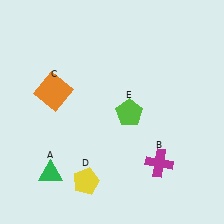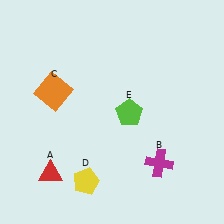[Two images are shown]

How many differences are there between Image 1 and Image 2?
There is 1 difference between the two images.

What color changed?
The triangle (A) changed from green in Image 1 to red in Image 2.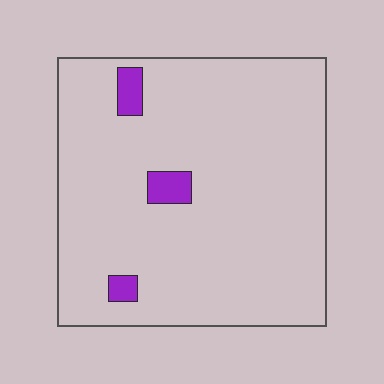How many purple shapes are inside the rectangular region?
3.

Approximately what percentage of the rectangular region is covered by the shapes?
Approximately 5%.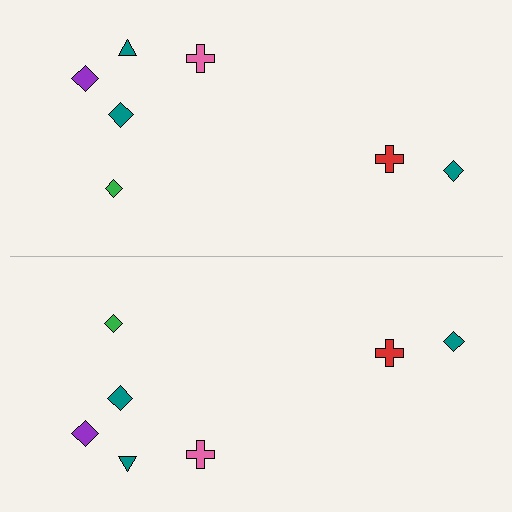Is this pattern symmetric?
Yes, this pattern has bilateral (reflection) symmetry.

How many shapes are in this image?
There are 14 shapes in this image.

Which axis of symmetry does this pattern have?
The pattern has a horizontal axis of symmetry running through the center of the image.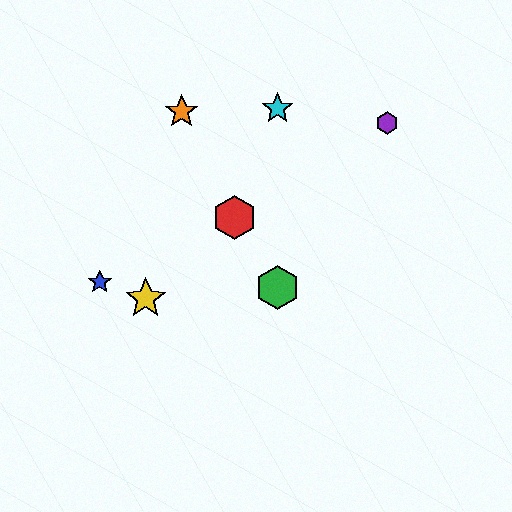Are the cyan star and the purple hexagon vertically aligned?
No, the cyan star is at x≈277 and the purple hexagon is at x≈387.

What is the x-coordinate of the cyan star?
The cyan star is at x≈277.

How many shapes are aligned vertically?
2 shapes (the green hexagon, the cyan star) are aligned vertically.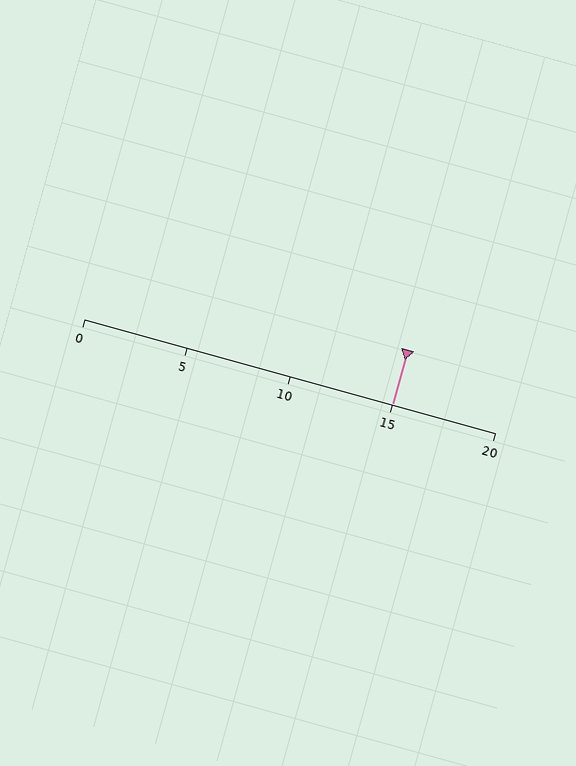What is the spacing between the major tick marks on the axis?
The major ticks are spaced 5 apart.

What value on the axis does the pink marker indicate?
The marker indicates approximately 15.